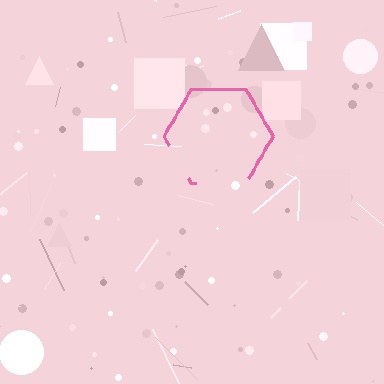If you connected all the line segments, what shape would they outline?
They would outline a hexagon.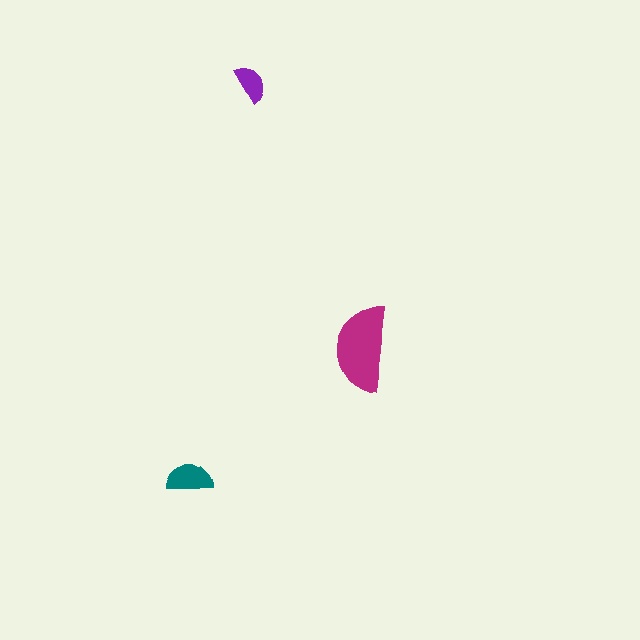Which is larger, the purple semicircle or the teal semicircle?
The teal one.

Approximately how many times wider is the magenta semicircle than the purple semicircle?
About 2 times wider.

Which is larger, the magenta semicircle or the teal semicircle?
The magenta one.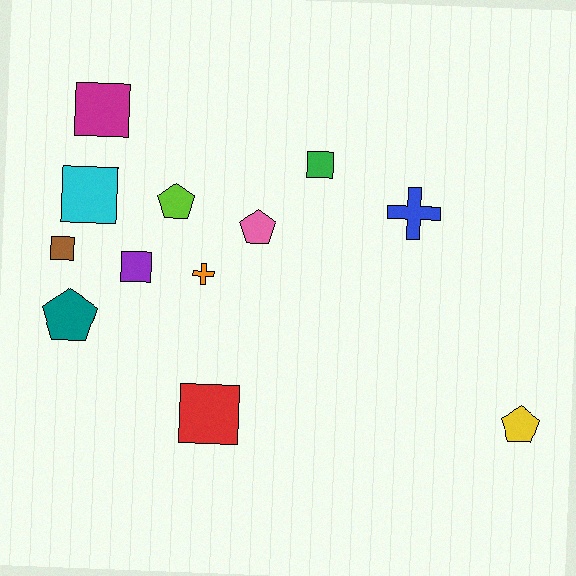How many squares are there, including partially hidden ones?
There are 6 squares.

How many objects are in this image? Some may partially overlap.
There are 12 objects.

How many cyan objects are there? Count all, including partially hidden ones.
There is 1 cyan object.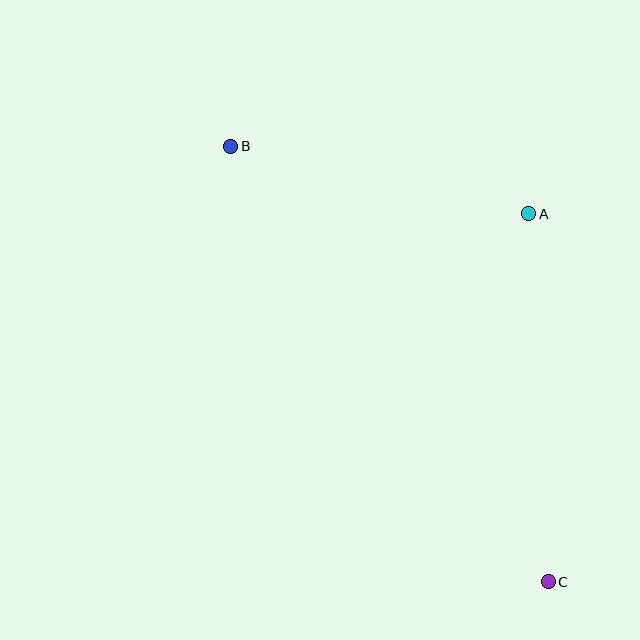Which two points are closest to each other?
Points A and B are closest to each other.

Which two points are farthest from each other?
Points B and C are farthest from each other.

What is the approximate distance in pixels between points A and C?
The distance between A and C is approximately 369 pixels.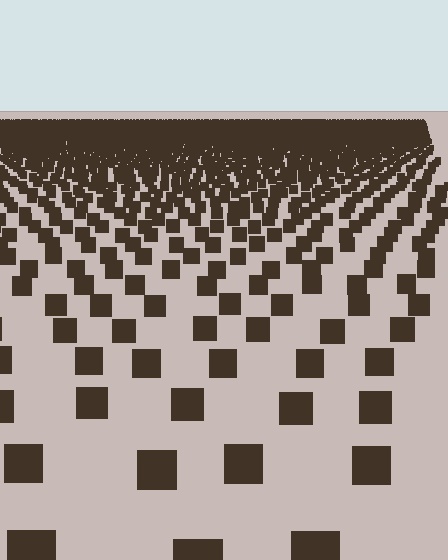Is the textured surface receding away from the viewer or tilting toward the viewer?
The surface is receding away from the viewer. Texture elements get smaller and denser toward the top.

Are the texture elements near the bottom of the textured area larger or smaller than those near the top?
Larger. Near the bottom, elements are closer to the viewer and appear at a bigger on-screen size.